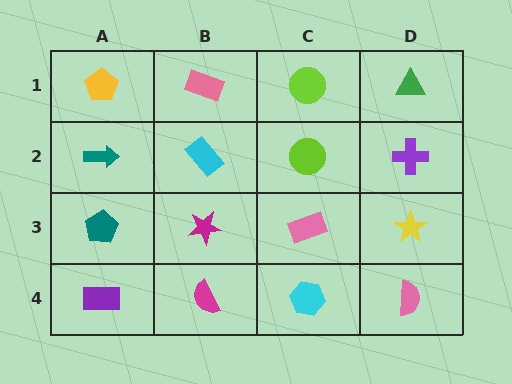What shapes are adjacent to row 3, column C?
A lime circle (row 2, column C), a cyan hexagon (row 4, column C), a magenta star (row 3, column B), a yellow star (row 3, column D).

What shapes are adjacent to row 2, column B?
A pink rectangle (row 1, column B), a magenta star (row 3, column B), a teal arrow (row 2, column A), a lime circle (row 2, column C).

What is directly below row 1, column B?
A cyan rectangle.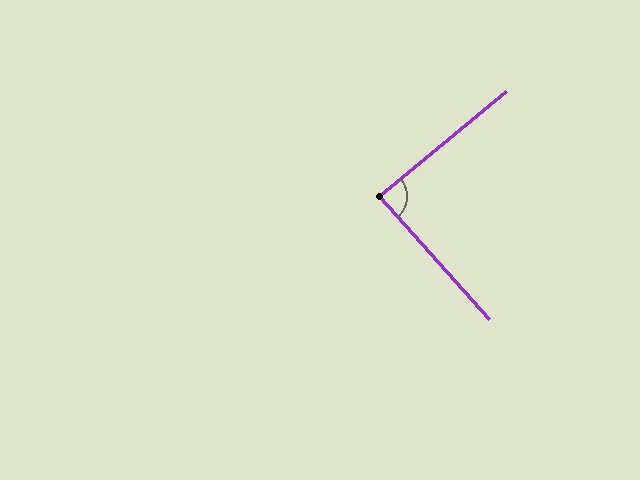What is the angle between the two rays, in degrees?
Approximately 88 degrees.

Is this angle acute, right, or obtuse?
It is approximately a right angle.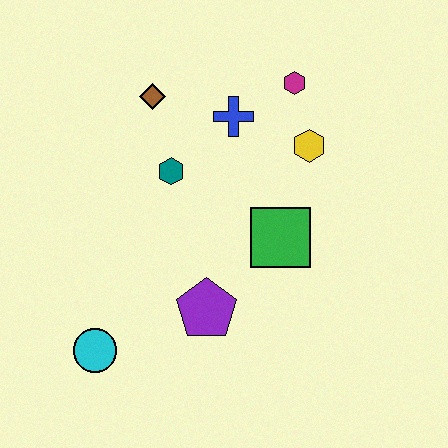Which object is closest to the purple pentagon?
The green square is closest to the purple pentagon.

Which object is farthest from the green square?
The cyan circle is farthest from the green square.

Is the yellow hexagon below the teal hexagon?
No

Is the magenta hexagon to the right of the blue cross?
Yes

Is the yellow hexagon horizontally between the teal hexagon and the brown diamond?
No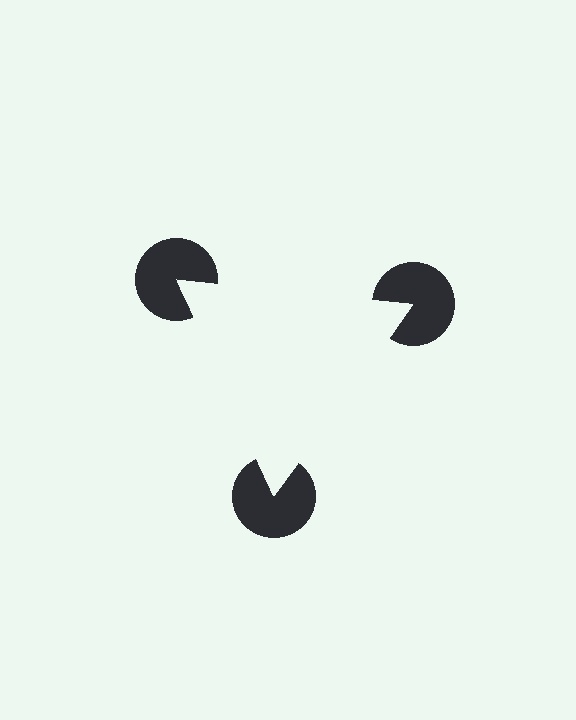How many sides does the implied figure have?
3 sides.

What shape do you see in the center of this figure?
An illusory triangle — its edges are inferred from the aligned wedge cuts in the pac-man discs, not physically drawn.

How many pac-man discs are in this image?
There are 3 — one at each vertex of the illusory triangle.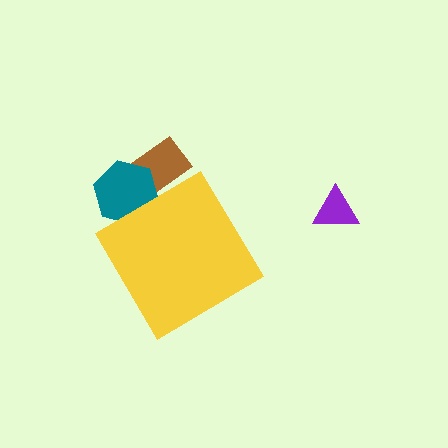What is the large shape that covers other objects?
A yellow diamond.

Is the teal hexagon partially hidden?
Yes, the teal hexagon is partially hidden behind the yellow diamond.